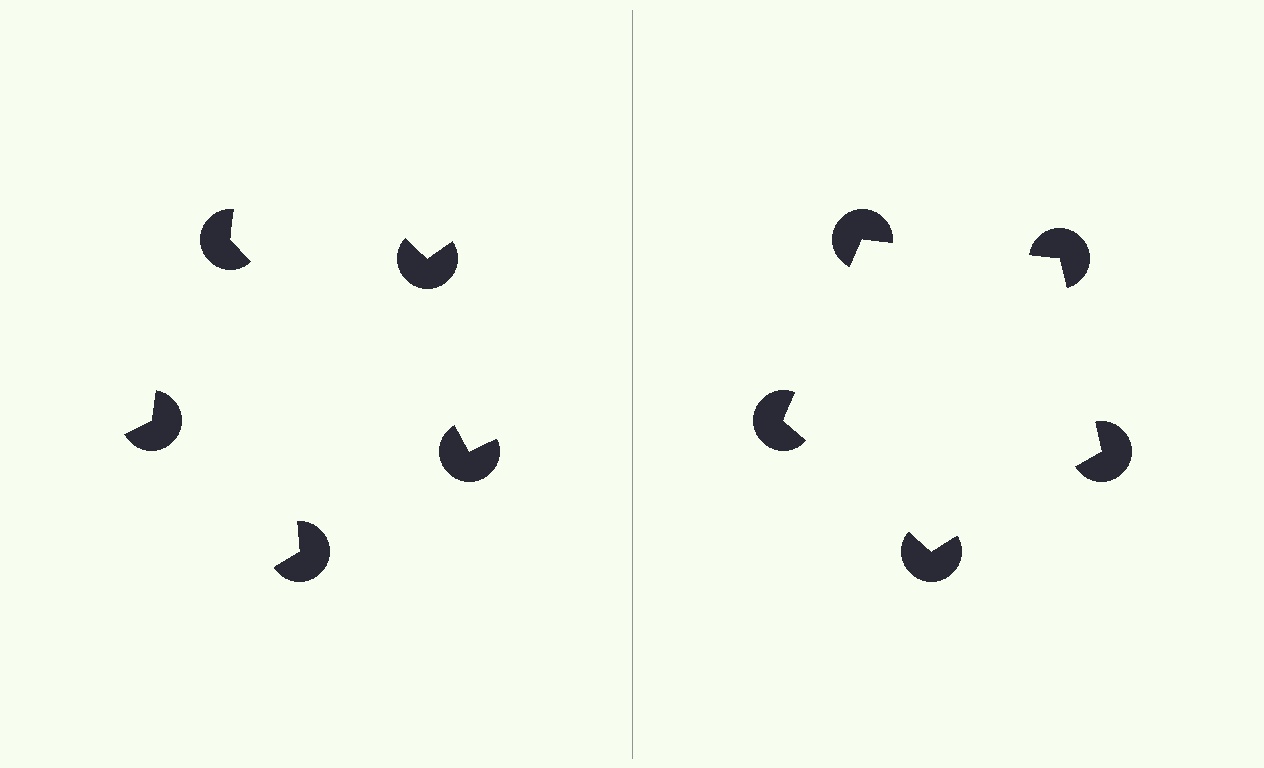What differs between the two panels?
The pac-man discs are positioned identically on both sides; only the wedge orientations differ. On the right they align to a pentagon; on the left they are misaligned.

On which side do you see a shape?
An illusory pentagon appears on the right side. On the left side the wedge cuts are rotated, so no coherent shape forms.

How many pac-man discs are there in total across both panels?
10 — 5 on each side.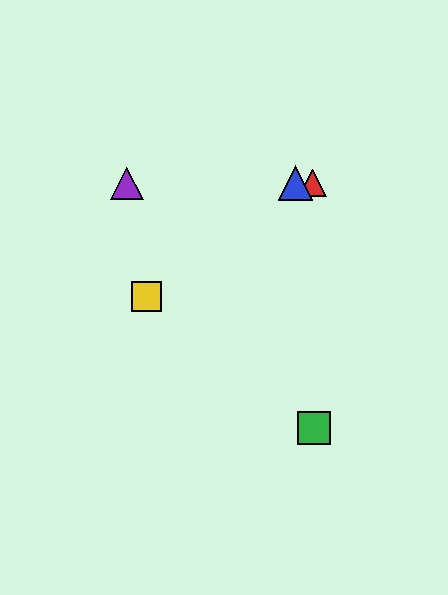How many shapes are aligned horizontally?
3 shapes (the red triangle, the blue triangle, the purple triangle) are aligned horizontally.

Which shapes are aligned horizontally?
The red triangle, the blue triangle, the purple triangle are aligned horizontally.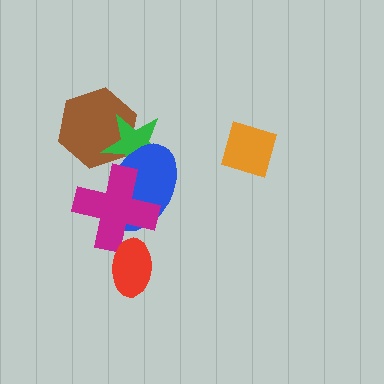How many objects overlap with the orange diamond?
0 objects overlap with the orange diamond.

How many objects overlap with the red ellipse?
1 object overlaps with the red ellipse.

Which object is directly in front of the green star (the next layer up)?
The blue ellipse is directly in front of the green star.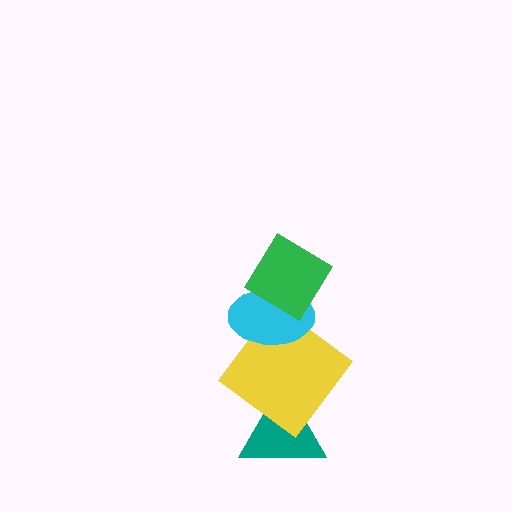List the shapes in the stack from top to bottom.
From top to bottom: the green diamond, the cyan ellipse, the yellow diamond, the teal triangle.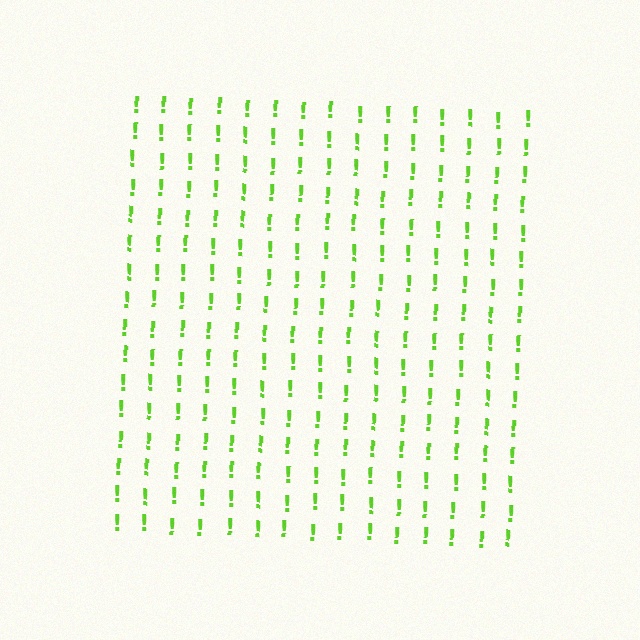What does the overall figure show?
The overall figure shows a square.